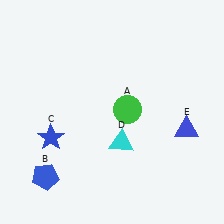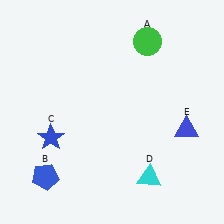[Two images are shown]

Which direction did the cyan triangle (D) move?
The cyan triangle (D) moved down.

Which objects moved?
The objects that moved are: the green circle (A), the cyan triangle (D).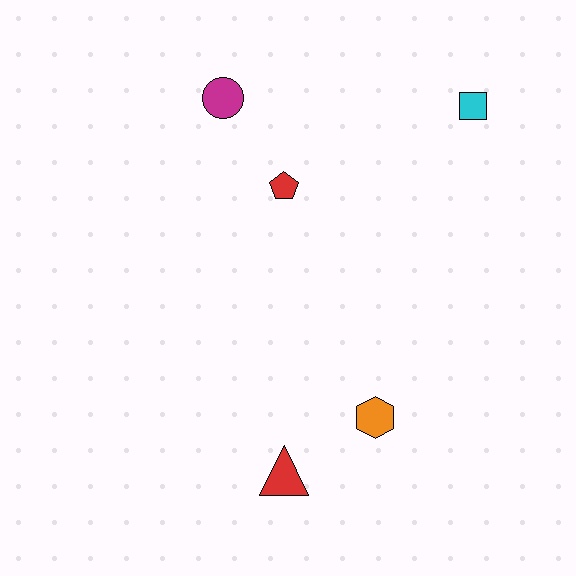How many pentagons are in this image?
There is 1 pentagon.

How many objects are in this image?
There are 5 objects.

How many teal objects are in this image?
There are no teal objects.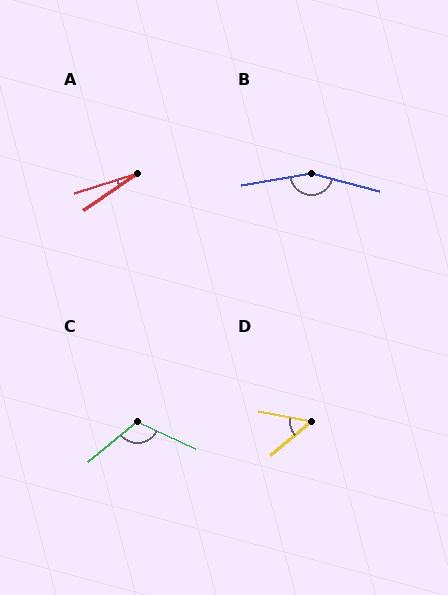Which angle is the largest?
B, at approximately 156 degrees.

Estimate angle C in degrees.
Approximately 115 degrees.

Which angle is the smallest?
A, at approximately 17 degrees.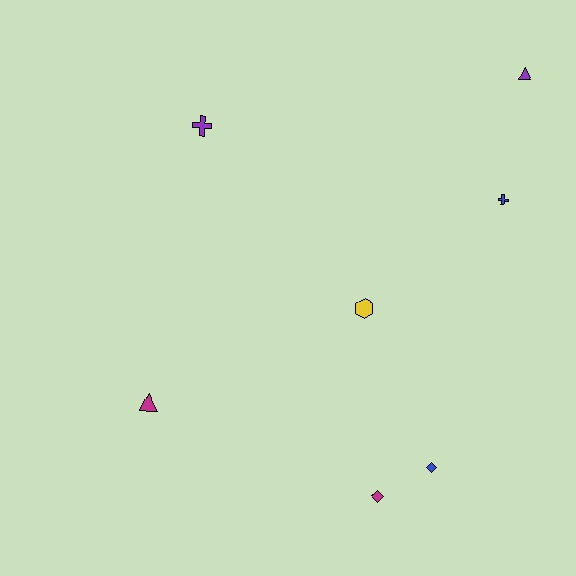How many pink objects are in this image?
There are no pink objects.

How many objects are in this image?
There are 7 objects.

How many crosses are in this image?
There are 2 crosses.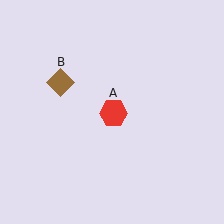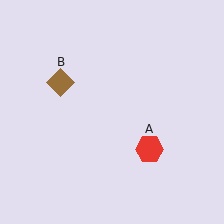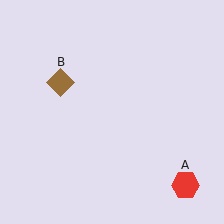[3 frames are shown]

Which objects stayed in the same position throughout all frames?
Brown diamond (object B) remained stationary.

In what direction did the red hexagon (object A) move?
The red hexagon (object A) moved down and to the right.